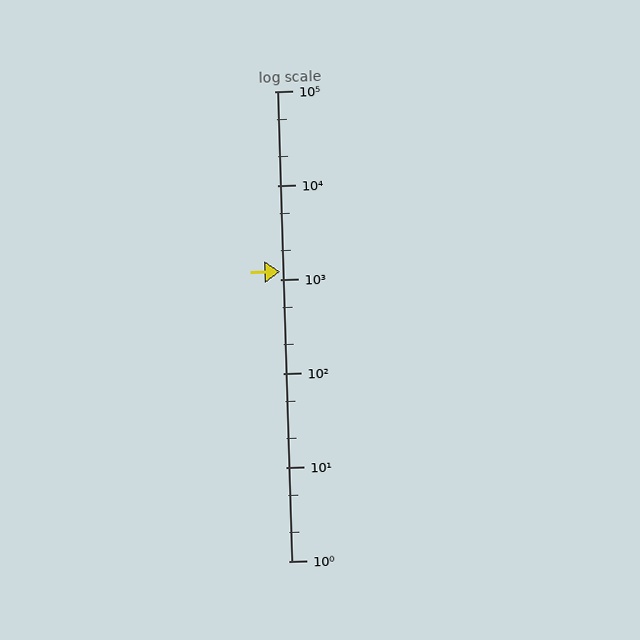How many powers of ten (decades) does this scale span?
The scale spans 5 decades, from 1 to 100000.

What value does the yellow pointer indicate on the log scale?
The pointer indicates approximately 1200.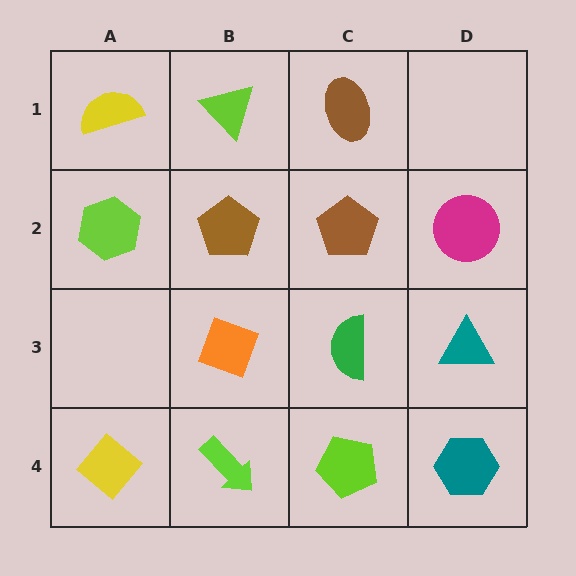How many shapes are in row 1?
3 shapes.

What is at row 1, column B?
A lime triangle.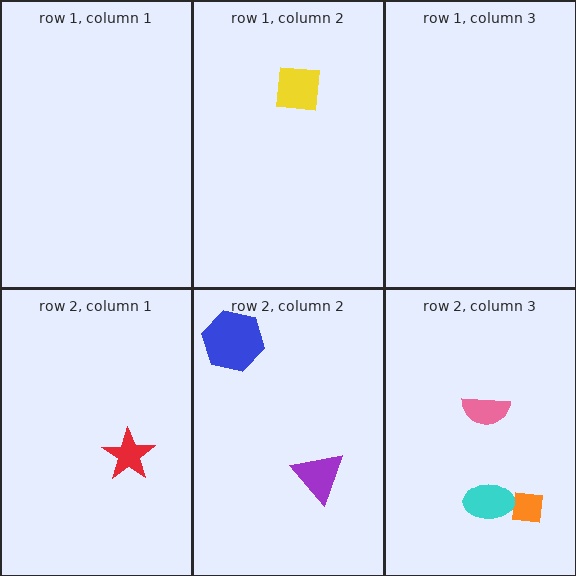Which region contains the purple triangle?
The row 2, column 2 region.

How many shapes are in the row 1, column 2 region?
1.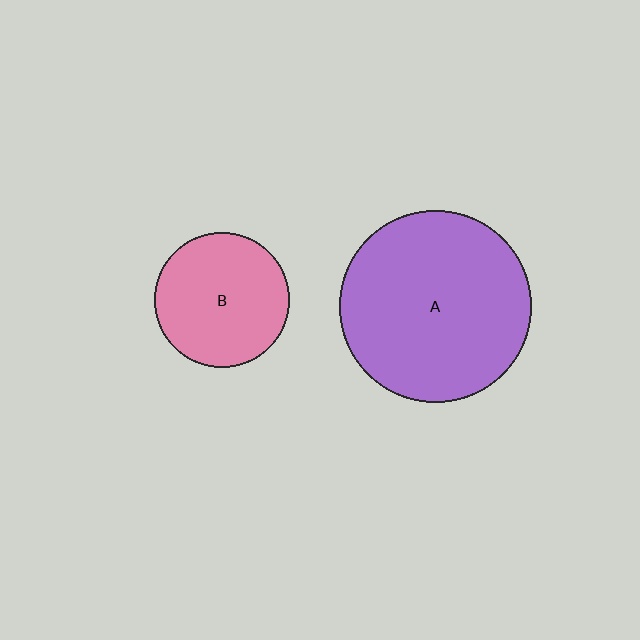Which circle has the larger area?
Circle A (purple).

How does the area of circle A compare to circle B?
Approximately 2.0 times.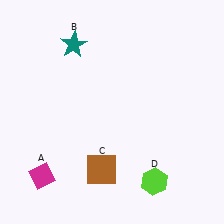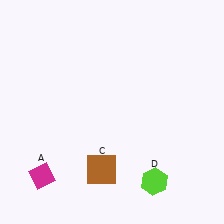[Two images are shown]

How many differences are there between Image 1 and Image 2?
There is 1 difference between the two images.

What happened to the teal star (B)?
The teal star (B) was removed in Image 2. It was in the top-left area of Image 1.